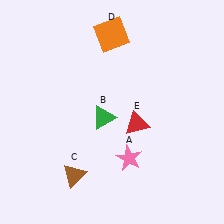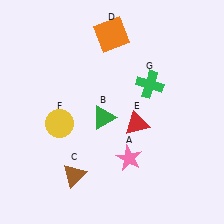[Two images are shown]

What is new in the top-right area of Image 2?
A green cross (G) was added in the top-right area of Image 2.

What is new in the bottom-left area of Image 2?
A yellow circle (F) was added in the bottom-left area of Image 2.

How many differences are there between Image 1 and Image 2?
There are 2 differences between the two images.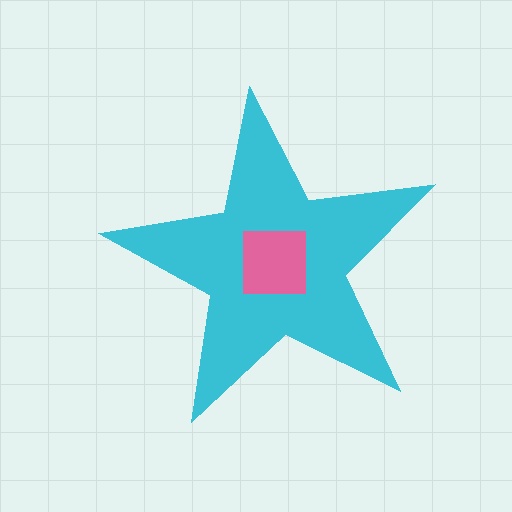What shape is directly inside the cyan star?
The pink square.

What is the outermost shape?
The cyan star.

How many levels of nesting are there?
2.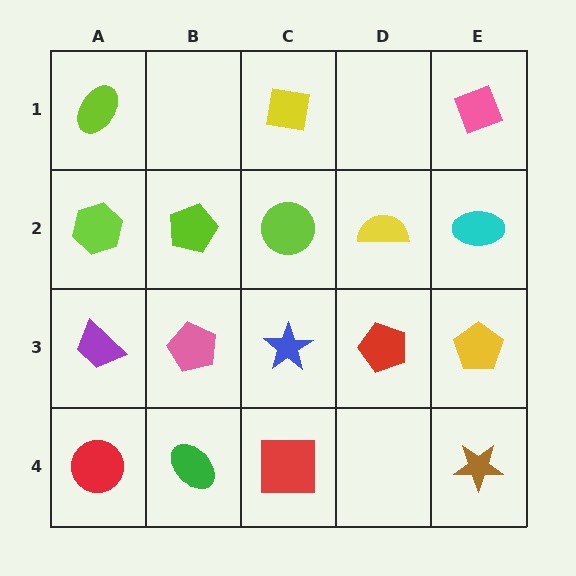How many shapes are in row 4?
4 shapes.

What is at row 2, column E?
A cyan ellipse.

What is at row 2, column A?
A lime hexagon.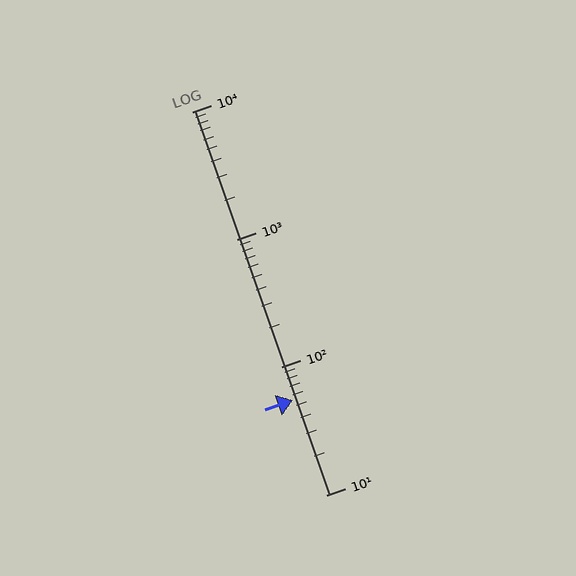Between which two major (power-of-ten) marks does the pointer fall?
The pointer is between 10 and 100.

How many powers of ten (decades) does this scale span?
The scale spans 3 decades, from 10 to 10000.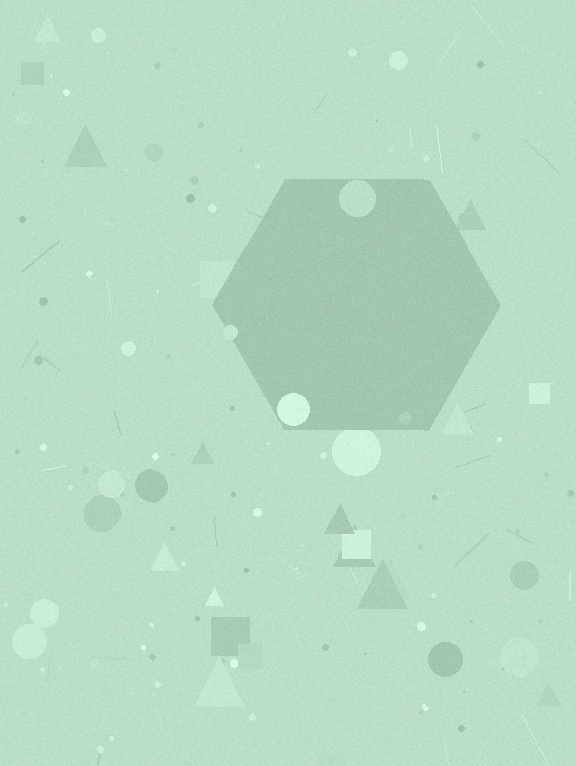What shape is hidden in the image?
A hexagon is hidden in the image.